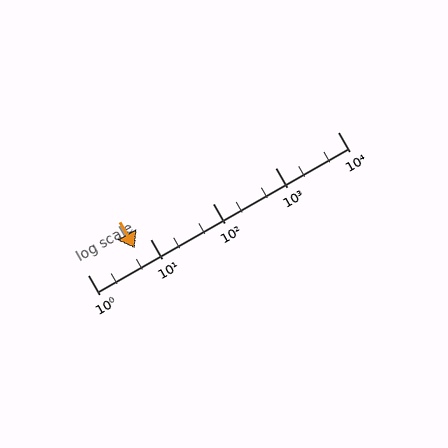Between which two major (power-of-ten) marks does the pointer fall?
The pointer is between 1 and 10.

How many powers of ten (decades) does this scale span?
The scale spans 4 decades, from 1 to 10000.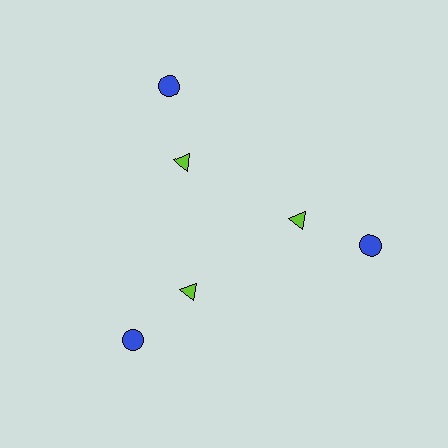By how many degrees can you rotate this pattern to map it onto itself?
The pattern maps onto itself every 120 degrees of rotation.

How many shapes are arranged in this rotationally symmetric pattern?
There are 6 shapes, arranged in 3 groups of 2.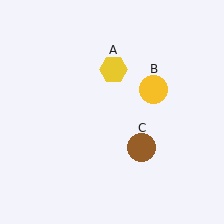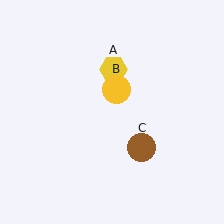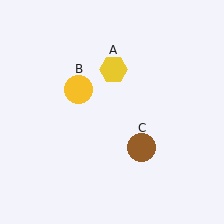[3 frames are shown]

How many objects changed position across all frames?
1 object changed position: yellow circle (object B).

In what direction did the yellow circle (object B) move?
The yellow circle (object B) moved left.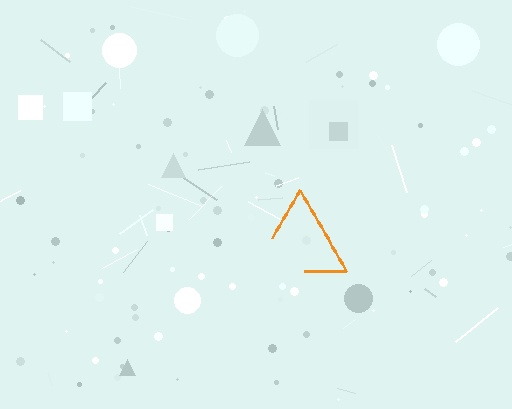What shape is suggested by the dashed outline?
The dashed outline suggests a triangle.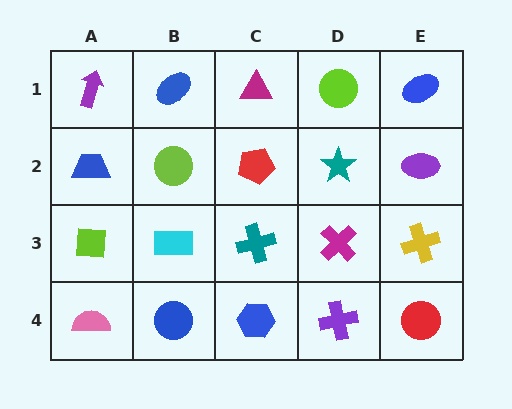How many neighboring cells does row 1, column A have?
2.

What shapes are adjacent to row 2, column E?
A blue ellipse (row 1, column E), a yellow cross (row 3, column E), a teal star (row 2, column D).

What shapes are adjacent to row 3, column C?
A red pentagon (row 2, column C), a blue hexagon (row 4, column C), a cyan rectangle (row 3, column B), a magenta cross (row 3, column D).